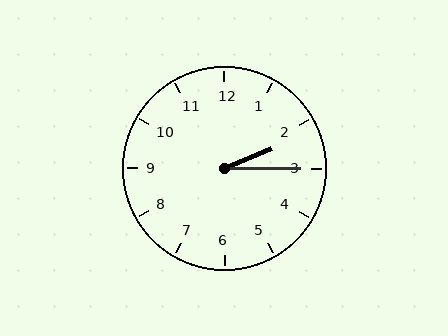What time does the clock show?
2:15.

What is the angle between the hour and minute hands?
Approximately 22 degrees.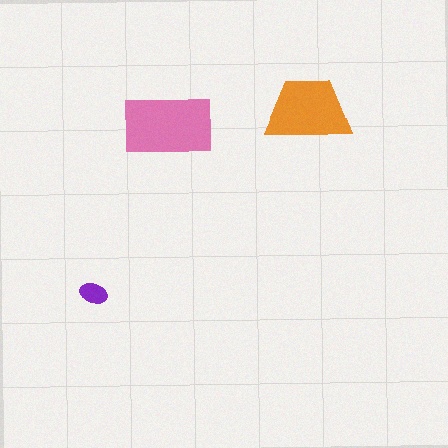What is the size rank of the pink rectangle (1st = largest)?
1st.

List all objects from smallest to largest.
The purple ellipse, the orange trapezoid, the pink rectangle.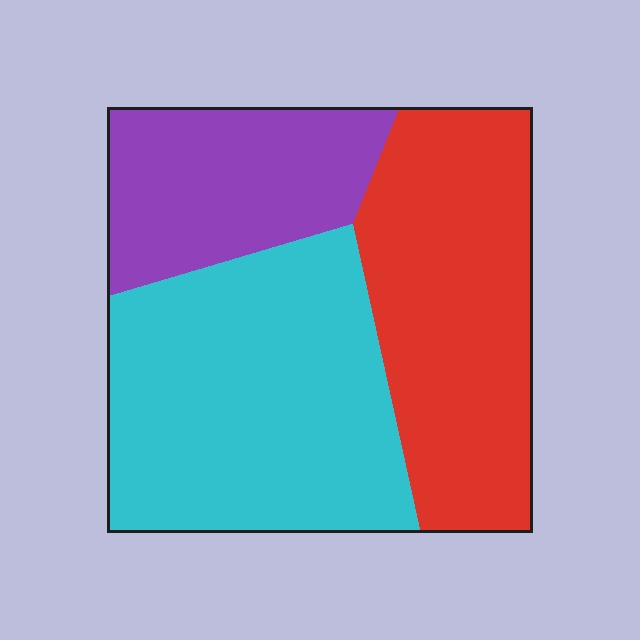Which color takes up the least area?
Purple, at roughly 20%.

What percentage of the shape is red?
Red takes up about one third (1/3) of the shape.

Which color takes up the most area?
Cyan, at roughly 45%.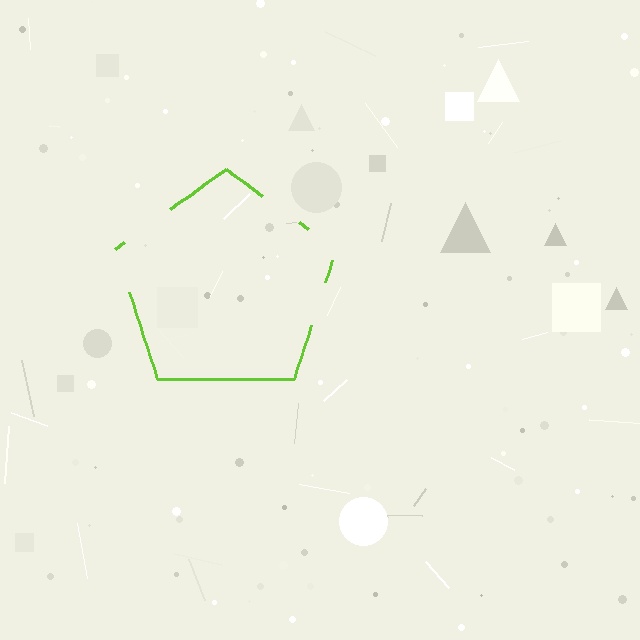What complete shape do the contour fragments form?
The contour fragments form a pentagon.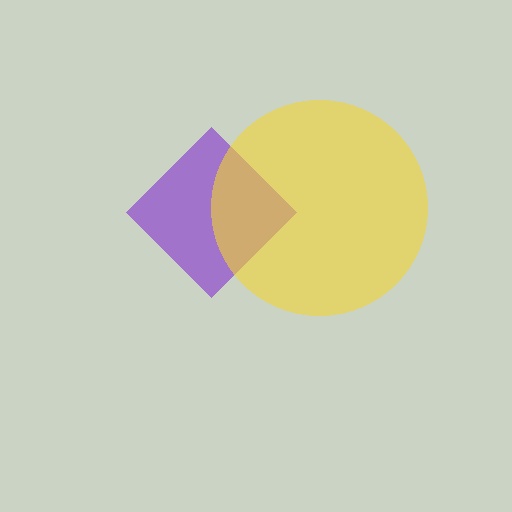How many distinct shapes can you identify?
There are 2 distinct shapes: a purple diamond, a yellow circle.